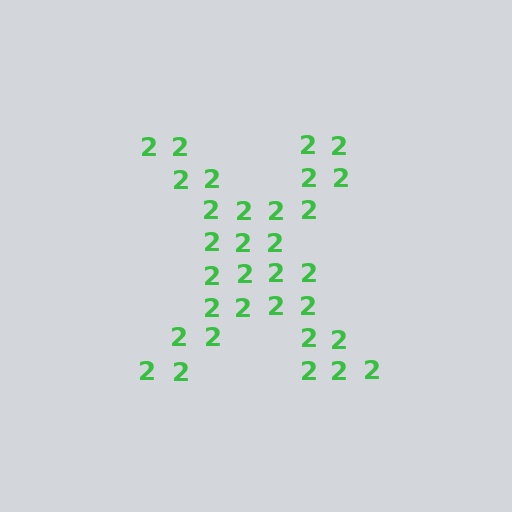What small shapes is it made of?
It is made of small digit 2's.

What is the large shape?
The large shape is the letter X.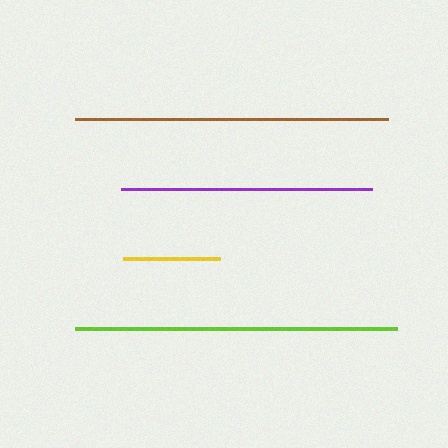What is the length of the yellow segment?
The yellow segment is approximately 97 pixels long.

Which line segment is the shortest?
The yellow line is the shortest at approximately 97 pixels.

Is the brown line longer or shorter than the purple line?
The brown line is longer than the purple line.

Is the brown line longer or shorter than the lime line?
The lime line is longer than the brown line.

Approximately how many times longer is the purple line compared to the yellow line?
The purple line is approximately 2.6 times the length of the yellow line.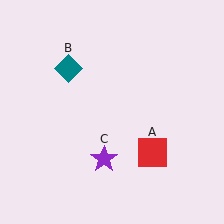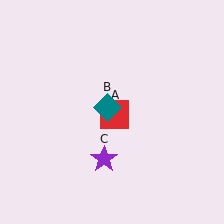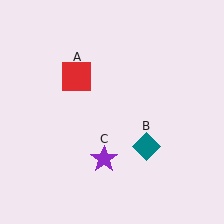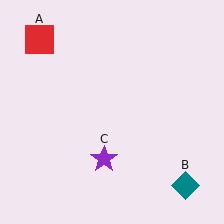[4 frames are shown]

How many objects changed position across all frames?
2 objects changed position: red square (object A), teal diamond (object B).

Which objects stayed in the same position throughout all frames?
Purple star (object C) remained stationary.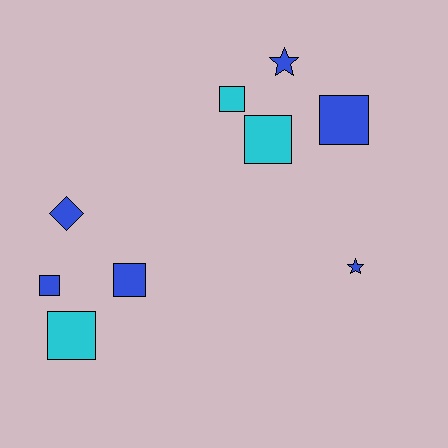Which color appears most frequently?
Blue, with 6 objects.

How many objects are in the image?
There are 9 objects.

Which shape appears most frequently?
Square, with 6 objects.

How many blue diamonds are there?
There is 1 blue diamond.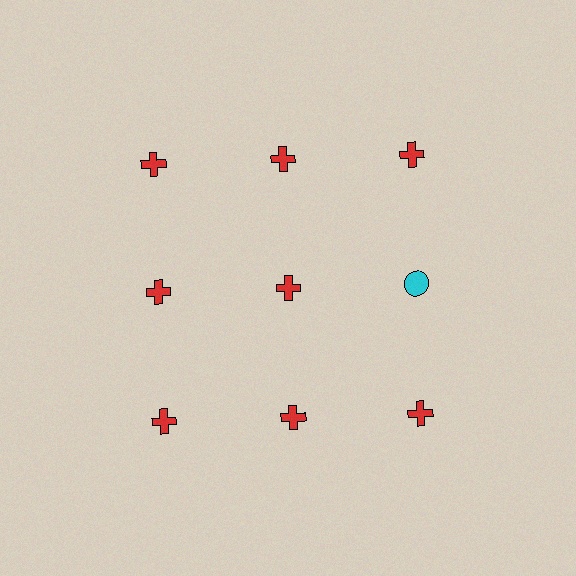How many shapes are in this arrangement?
There are 9 shapes arranged in a grid pattern.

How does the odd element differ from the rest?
It differs in both color (cyan instead of red) and shape (circle instead of cross).